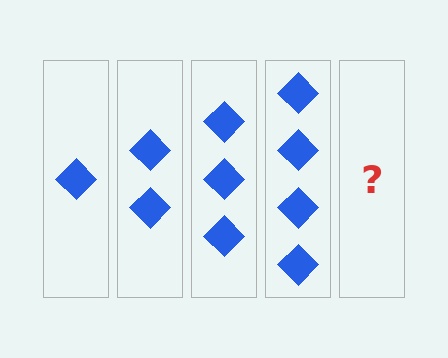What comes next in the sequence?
The next element should be 5 diamonds.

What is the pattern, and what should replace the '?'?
The pattern is that each step adds one more diamond. The '?' should be 5 diamonds.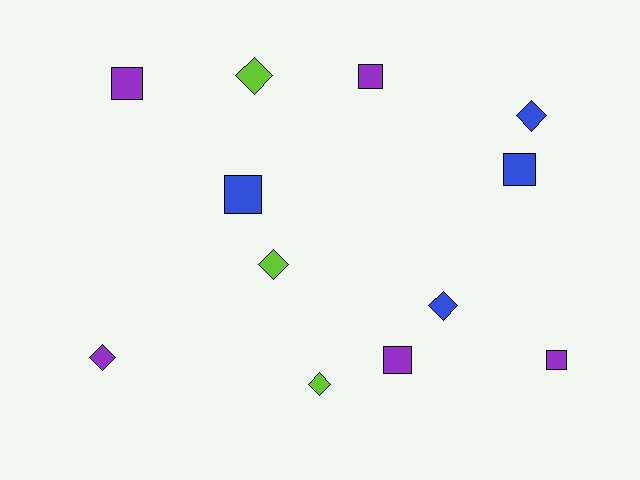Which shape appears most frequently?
Square, with 6 objects.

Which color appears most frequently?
Purple, with 5 objects.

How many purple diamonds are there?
There is 1 purple diamond.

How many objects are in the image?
There are 12 objects.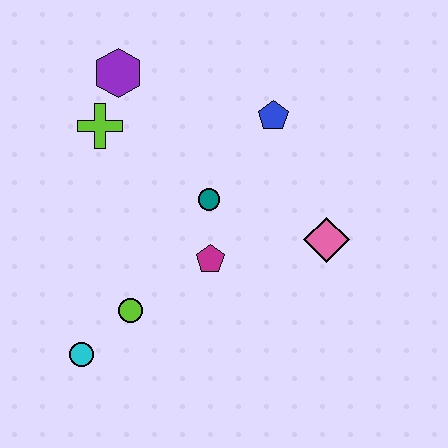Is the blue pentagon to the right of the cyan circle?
Yes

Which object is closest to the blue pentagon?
The teal circle is closest to the blue pentagon.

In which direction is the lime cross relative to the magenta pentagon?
The lime cross is above the magenta pentagon.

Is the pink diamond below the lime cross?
Yes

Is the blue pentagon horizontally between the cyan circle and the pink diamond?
Yes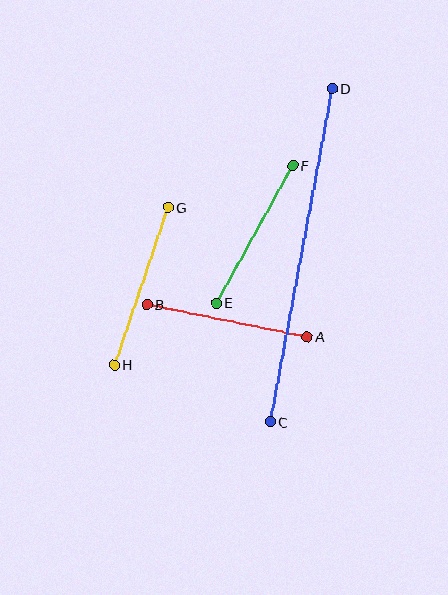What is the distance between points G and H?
The distance is approximately 166 pixels.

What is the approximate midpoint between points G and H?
The midpoint is at approximately (141, 286) pixels.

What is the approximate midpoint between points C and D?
The midpoint is at approximately (301, 255) pixels.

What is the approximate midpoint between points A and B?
The midpoint is at approximately (227, 321) pixels.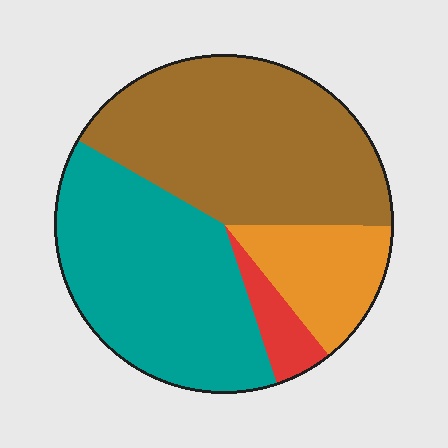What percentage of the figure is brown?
Brown covers about 40% of the figure.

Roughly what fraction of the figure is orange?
Orange takes up about one eighth (1/8) of the figure.